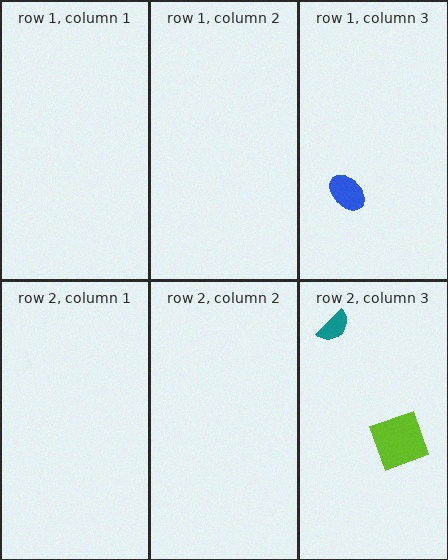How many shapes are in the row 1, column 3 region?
1.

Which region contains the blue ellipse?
The row 1, column 3 region.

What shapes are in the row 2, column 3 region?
The lime square, the teal semicircle.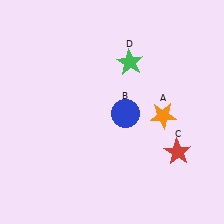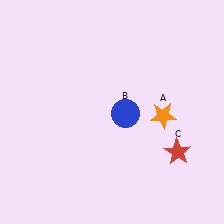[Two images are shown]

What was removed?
The green star (D) was removed in Image 2.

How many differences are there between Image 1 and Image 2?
There is 1 difference between the two images.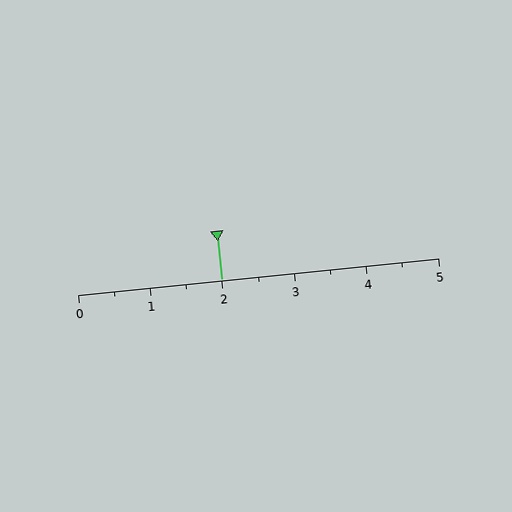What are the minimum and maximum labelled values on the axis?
The axis runs from 0 to 5.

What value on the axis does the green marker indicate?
The marker indicates approximately 2.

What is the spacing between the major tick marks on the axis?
The major ticks are spaced 1 apart.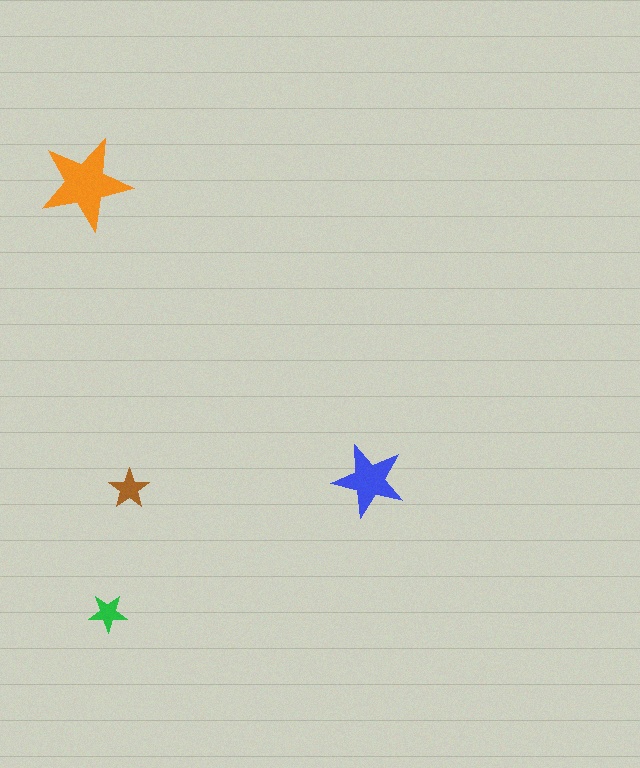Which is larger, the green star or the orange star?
The orange one.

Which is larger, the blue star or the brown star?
The blue one.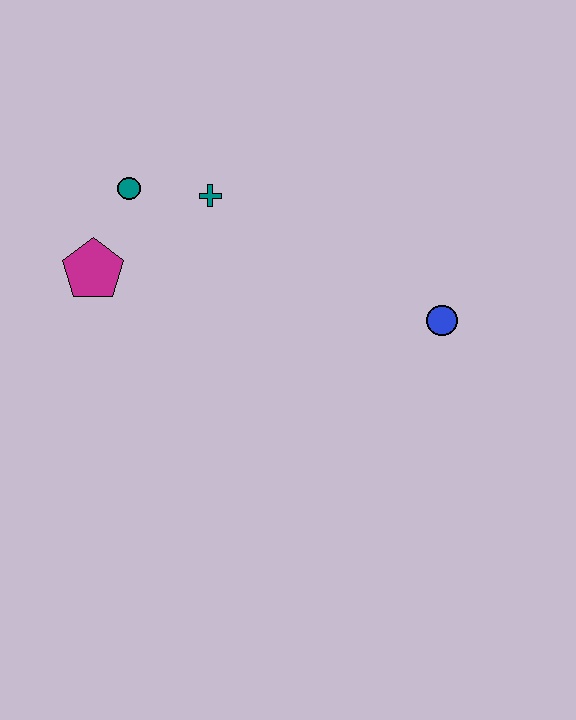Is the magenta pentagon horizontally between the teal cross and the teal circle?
No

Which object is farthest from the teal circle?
The blue circle is farthest from the teal circle.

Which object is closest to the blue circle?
The teal cross is closest to the blue circle.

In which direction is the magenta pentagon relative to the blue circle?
The magenta pentagon is to the left of the blue circle.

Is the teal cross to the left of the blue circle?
Yes